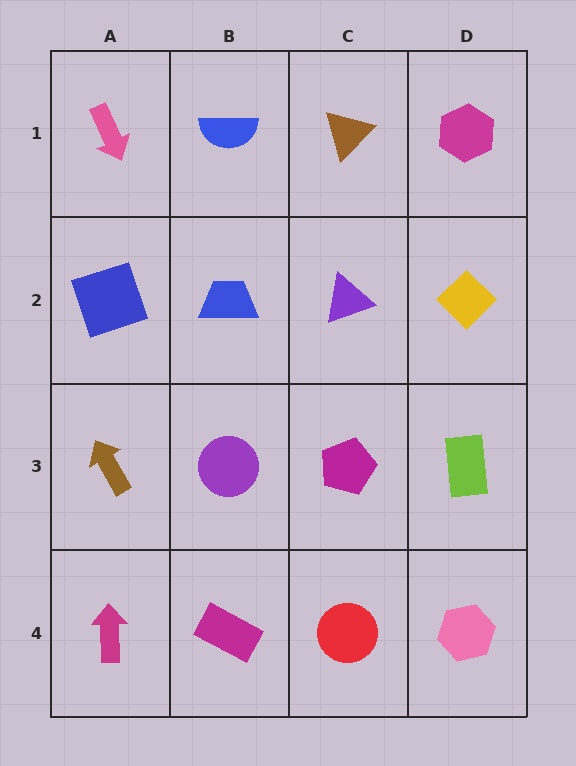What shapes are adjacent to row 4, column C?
A magenta pentagon (row 3, column C), a magenta rectangle (row 4, column B), a pink hexagon (row 4, column D).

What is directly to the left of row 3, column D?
A magenta pentagon.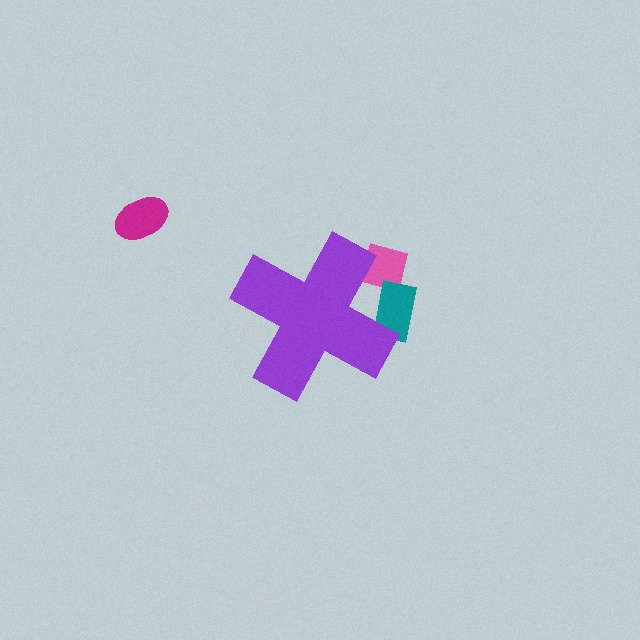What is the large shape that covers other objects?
A purple cross.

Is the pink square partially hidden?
Yes, the pink square is partially hidden behind the purple cross.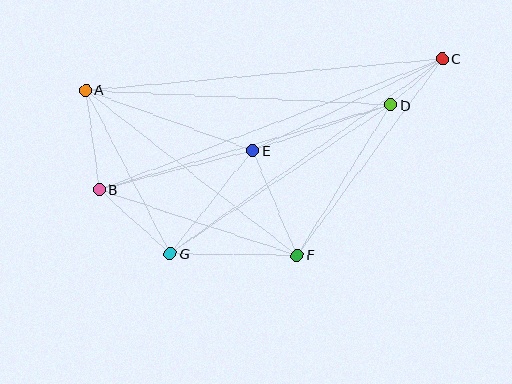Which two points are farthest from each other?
Points B and C are farthest from each other.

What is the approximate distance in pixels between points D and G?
The distance between D and G is approximately 266 pixels.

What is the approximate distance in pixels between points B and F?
The distance between B and F is approximately 209 pixels.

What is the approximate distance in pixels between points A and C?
The distance between A and C is approximately 358 pixels.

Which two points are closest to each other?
Points C and D are closest to each other.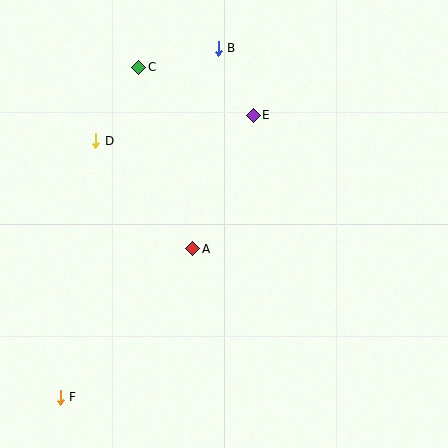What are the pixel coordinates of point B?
Point B is at (218, 48).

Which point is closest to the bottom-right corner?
Point A is closest to the bottom-right corner.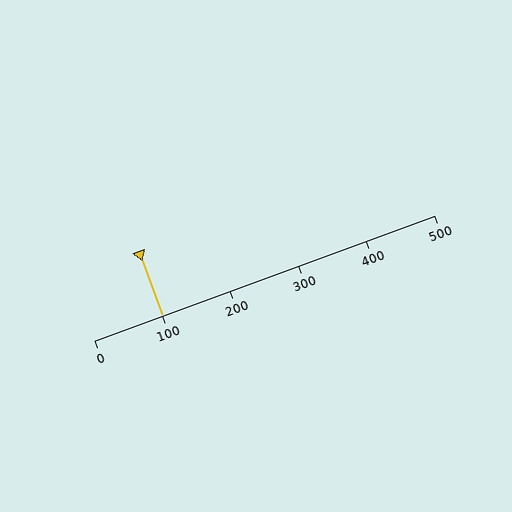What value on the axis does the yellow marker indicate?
The marker indicates approximately 100.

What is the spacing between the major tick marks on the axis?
The major ticks are spaced 100 apart.